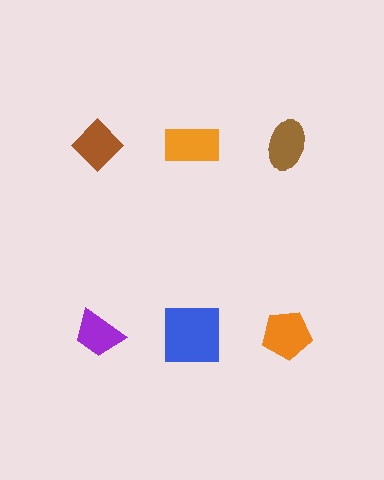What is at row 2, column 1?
A purple trapezoid.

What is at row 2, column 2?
A blue square.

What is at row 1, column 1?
A brown diamond.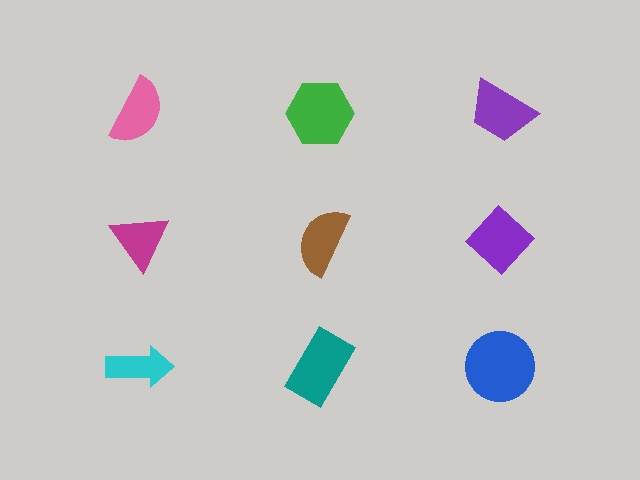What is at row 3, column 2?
A teal rectangle.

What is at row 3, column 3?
A blue circle.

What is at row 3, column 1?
A cyan arrow.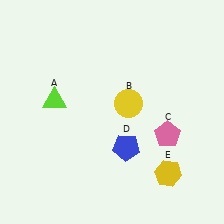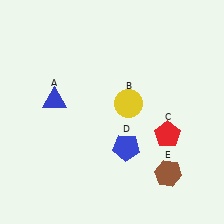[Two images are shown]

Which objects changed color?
A changed from lime to blue. C changed from pink to red. E changed from yellow to brown.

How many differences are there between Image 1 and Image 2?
There are 3 differences between the two images.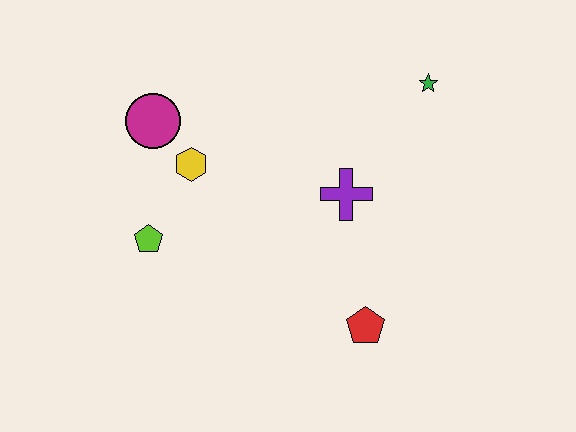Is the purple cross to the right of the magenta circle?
Yes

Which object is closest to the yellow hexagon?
The magenta circle is closest to the yellow hexagon.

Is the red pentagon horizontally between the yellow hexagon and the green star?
Yes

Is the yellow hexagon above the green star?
No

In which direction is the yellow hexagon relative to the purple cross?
The yellow hexagon is to the left of the purple cross.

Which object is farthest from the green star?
The lime pentagon is farthest from the green star.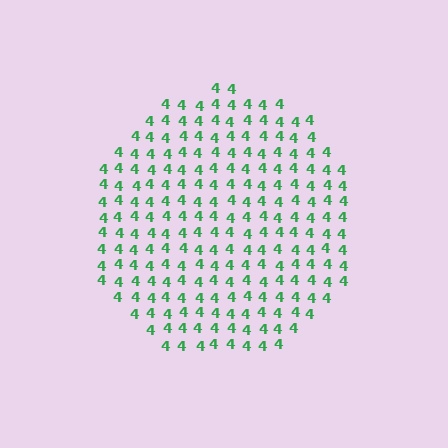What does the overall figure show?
The overall figure shows a circle.